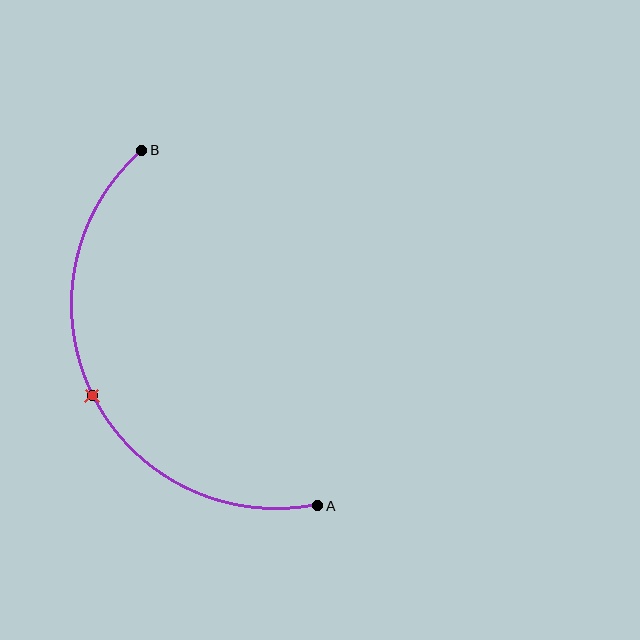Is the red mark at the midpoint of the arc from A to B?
Yes. The red mark lies on the arc at equal arc-length from both A and B — it is the arc midpoint.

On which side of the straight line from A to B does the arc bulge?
The arc bulges to the left of the straight line connecting A and B.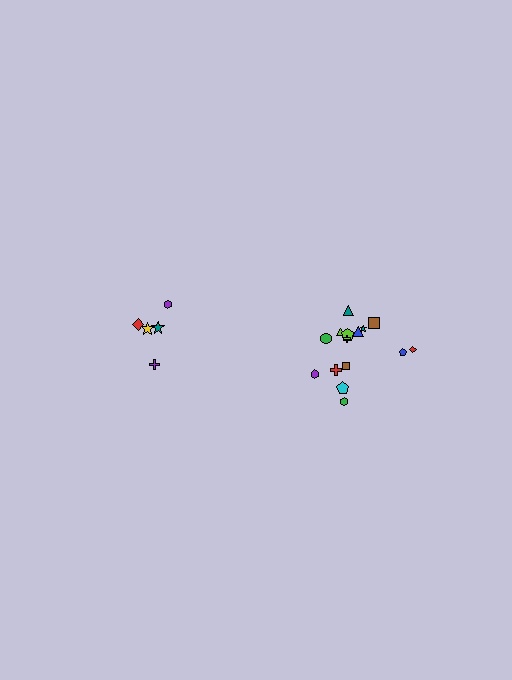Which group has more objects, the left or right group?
The right group.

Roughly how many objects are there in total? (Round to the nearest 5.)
Roughly 20 objects in total.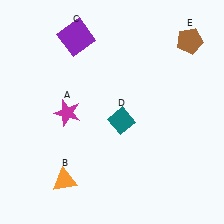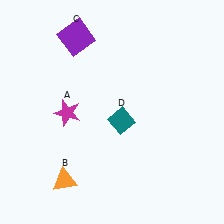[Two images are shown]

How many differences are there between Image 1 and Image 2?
There is 1 difference between the two images.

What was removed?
The brown pentagon (E) was removed in Image 2.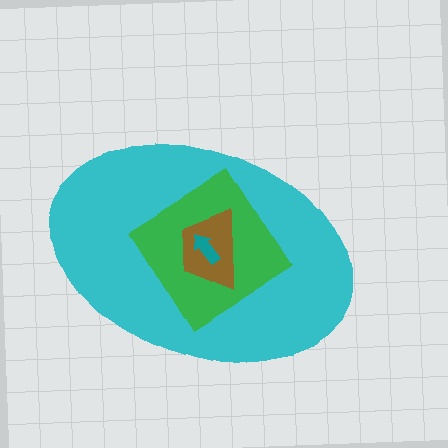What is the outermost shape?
The cyan ellipse.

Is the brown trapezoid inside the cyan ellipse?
Yes.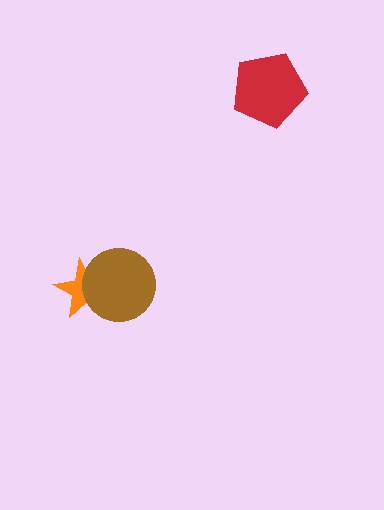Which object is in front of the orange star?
The brown circle is in front of the orange star.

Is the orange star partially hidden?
Yes, it is partially covered by another shape.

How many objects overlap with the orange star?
1 object overlaps with the orange star.